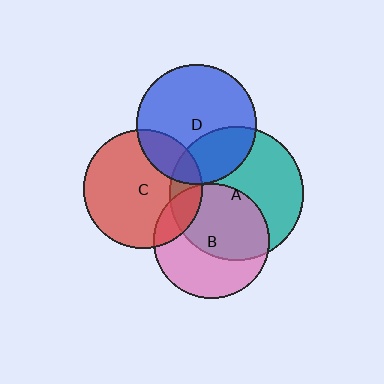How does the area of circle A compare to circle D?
Approximately 1.2 times.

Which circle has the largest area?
Circle A (teal).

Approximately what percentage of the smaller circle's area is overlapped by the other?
Approximately 30%.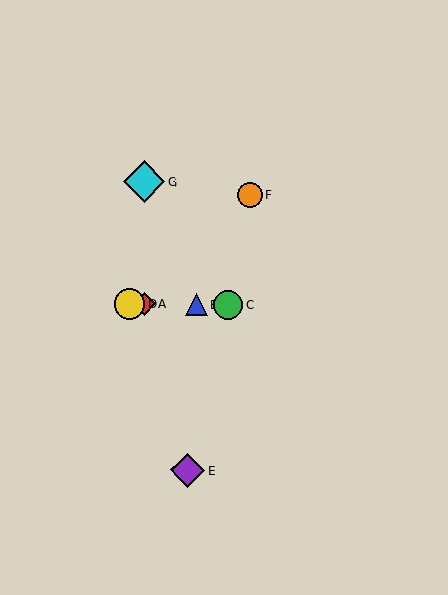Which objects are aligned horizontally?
Objects A, B, C, D are aligned horizontally.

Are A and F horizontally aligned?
No, A is at y≈304 and F is at y≈195.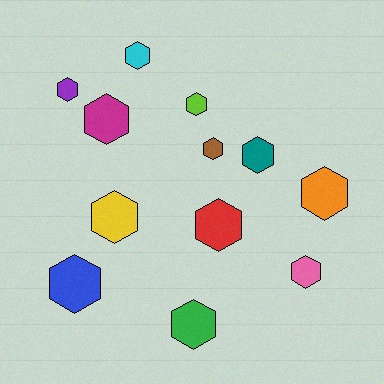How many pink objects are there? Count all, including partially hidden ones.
There is 1 pink object.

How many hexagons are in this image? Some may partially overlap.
There are 12 hexagons.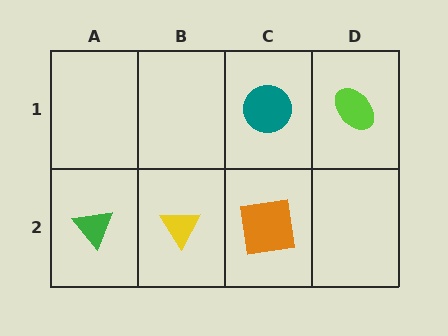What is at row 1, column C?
A teal circle.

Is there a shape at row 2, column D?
No, that cell is empty.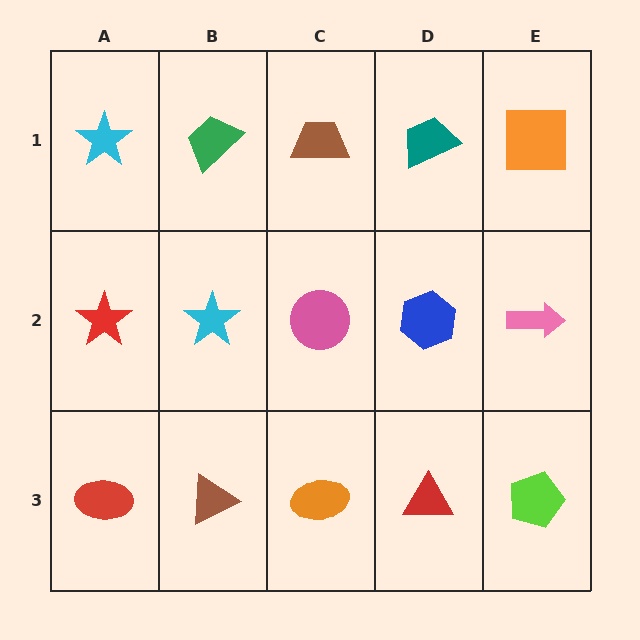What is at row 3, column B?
A brown triangle.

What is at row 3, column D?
A red triangle.